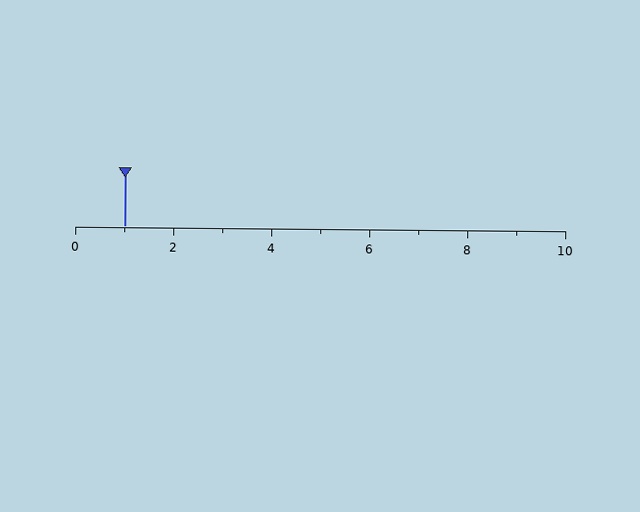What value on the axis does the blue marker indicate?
The marker indicates approximately 1.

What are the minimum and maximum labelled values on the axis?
The axis runs from 0 to 10.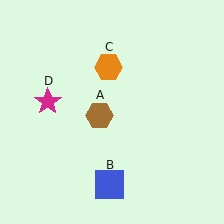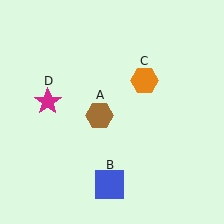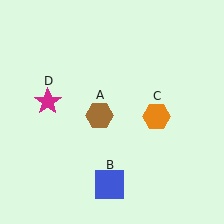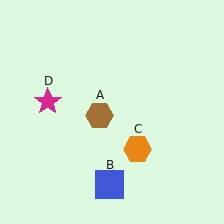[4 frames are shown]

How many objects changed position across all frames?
1 object changed position: orange hexagon (object C).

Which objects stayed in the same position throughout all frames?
Brown hexagon (object A) and blue square (object B) and magenta star (object D) remained stationary.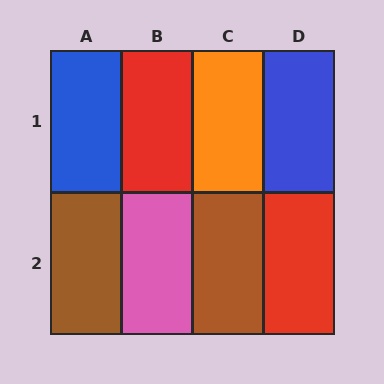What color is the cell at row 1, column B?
Red.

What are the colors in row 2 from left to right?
Brown, pink, brown, red.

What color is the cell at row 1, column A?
Blue.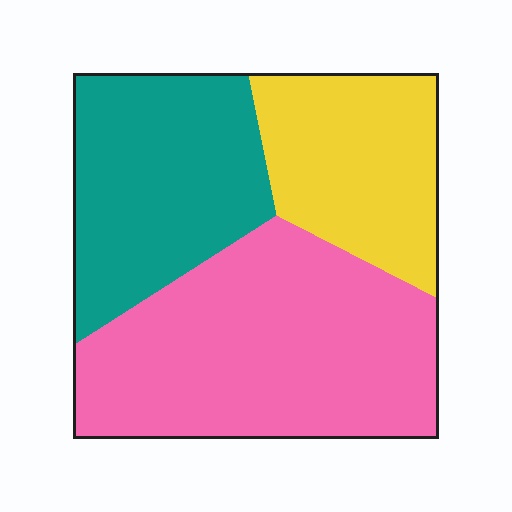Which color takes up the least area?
Yellow, at roughly 25%.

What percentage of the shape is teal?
Teal takes up between a quarter and a half of the shape.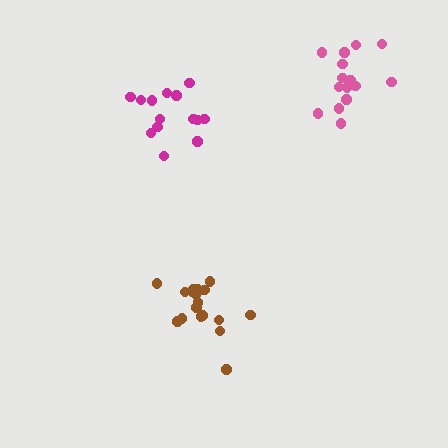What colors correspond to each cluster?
The clusters are colored: brown, pink, magenta.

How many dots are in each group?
Group 1: 19 dots, Group 2: 15 dots, Group 3: 14 dots (48 total).